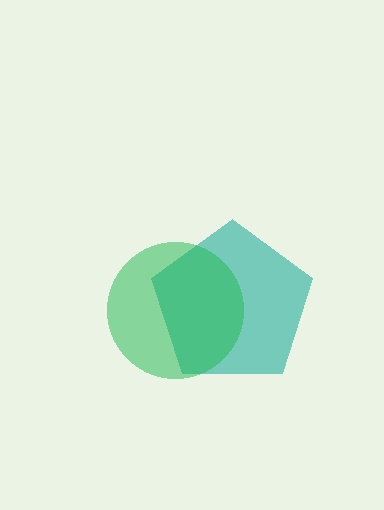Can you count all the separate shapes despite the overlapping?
Yes, there are 2 separate shapes.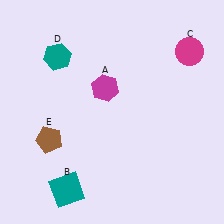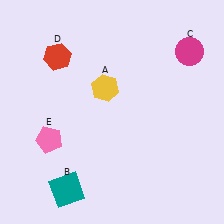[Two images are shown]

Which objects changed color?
A changed from magenta to yellow. D changed from teal to red. E changed from brown to pink.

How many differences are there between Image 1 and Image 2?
There are 3 differences between the two images.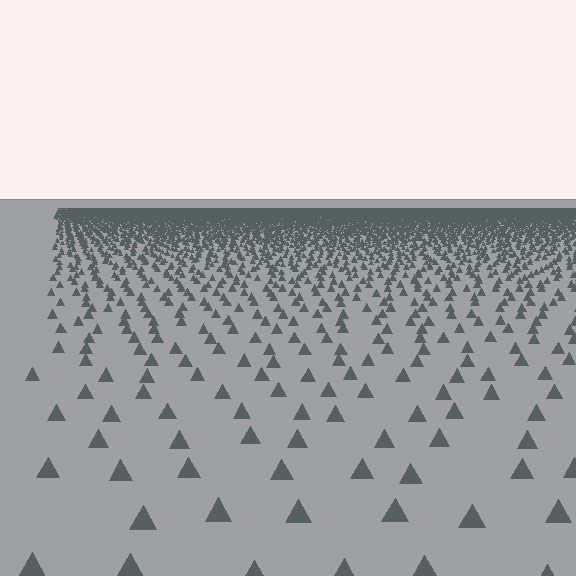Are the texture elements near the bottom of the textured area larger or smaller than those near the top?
Larger. Near the bottom, elements are closer to the viewer and appear at a bigger on-screen size.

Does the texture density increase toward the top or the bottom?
Density increases toward the top.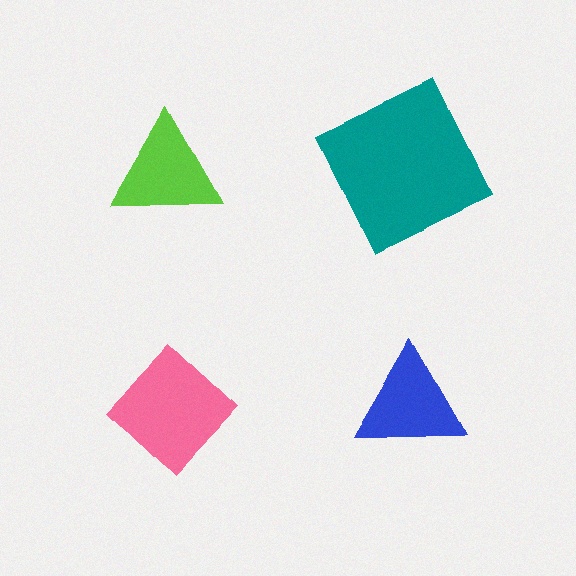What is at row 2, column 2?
A blue triangle.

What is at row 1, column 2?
A teal square.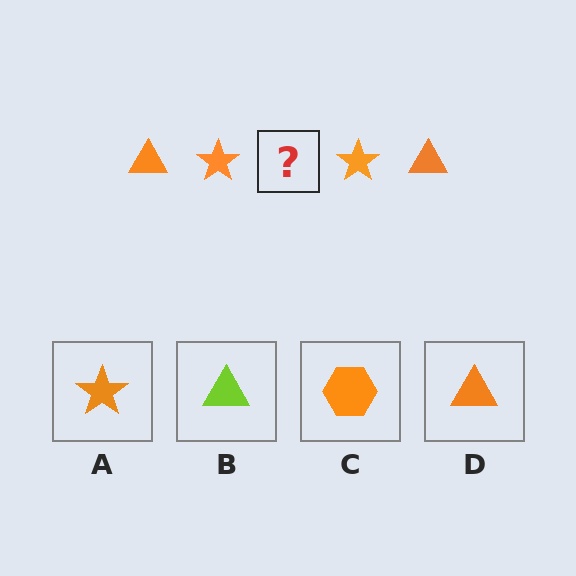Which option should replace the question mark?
Option D.